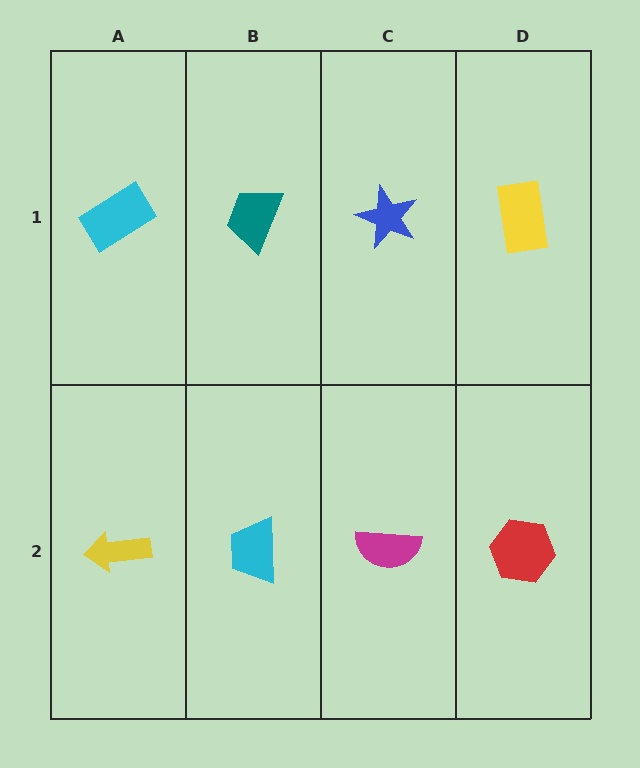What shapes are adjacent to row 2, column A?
A cyan rectangle (row 1, column A), a cyan trapezoid (row 2, column B).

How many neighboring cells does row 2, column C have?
3.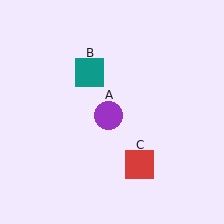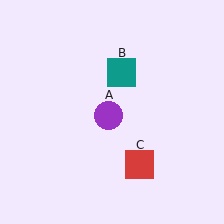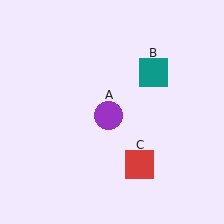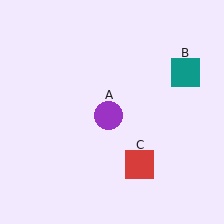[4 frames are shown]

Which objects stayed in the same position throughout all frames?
Purple circle (object A) and red square (object C) remained stationary.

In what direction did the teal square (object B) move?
The teal square (object B) moved right.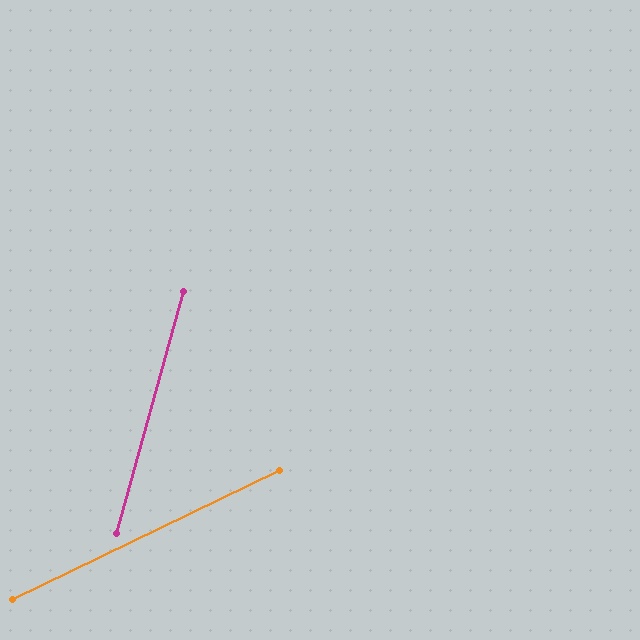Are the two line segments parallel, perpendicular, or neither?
Neither parallel nor perpendicular — they differ by about 49°.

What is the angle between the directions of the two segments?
Approximately 49 degrees.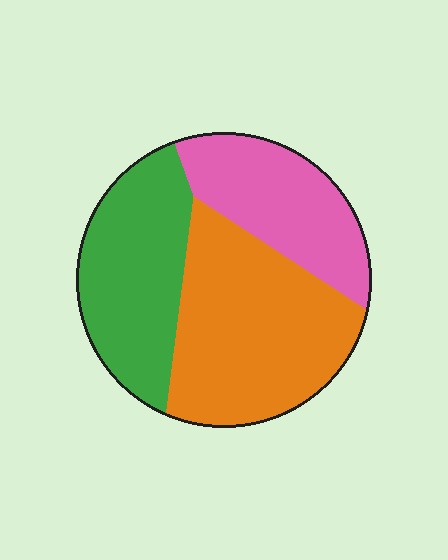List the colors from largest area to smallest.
From largest to smallest: orange, green, pink.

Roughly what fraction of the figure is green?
Green takes up about one third (1/3) of the figure.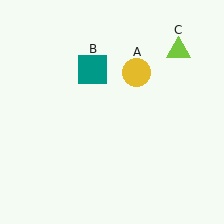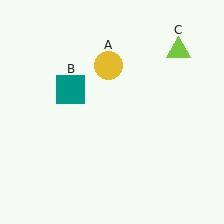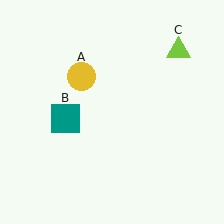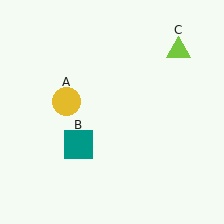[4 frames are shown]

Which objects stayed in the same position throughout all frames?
Lime triangle (object C) remained stationary.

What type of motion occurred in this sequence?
The yellow circle (object A), teal square (object B) rotated counterclockwise around the center of the scene.